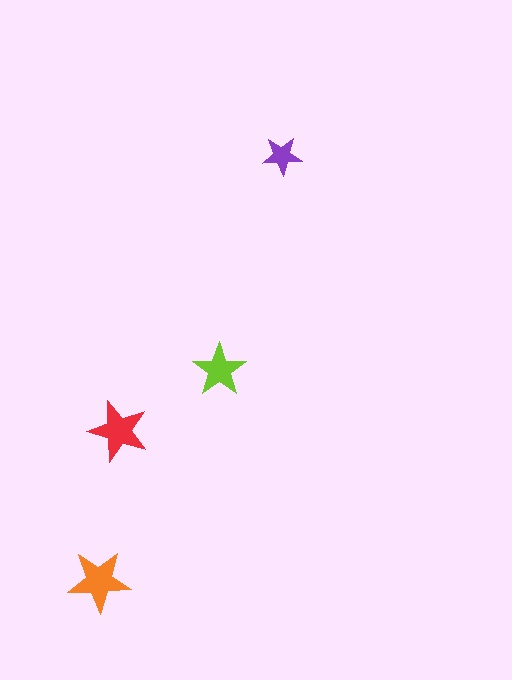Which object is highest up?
The purple star is topmost.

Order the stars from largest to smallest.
the orange one, the red one, the lime one, the purple one.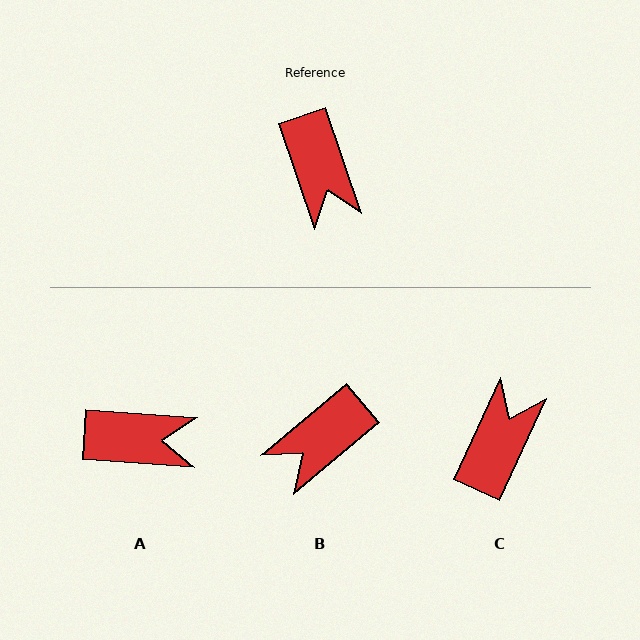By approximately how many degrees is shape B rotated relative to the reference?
Approximately 69 degrees clockwise.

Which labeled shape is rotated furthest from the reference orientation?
C, about 136 degrees away.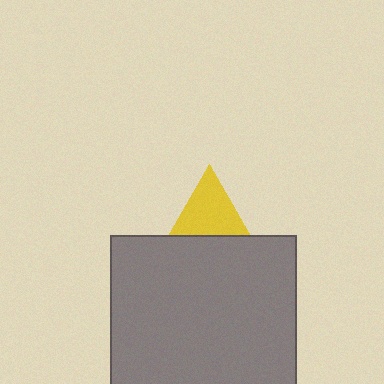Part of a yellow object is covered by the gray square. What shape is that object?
It is a triangle.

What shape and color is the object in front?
The object in front is a gray square.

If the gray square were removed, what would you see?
You would see the complete yellow triangle.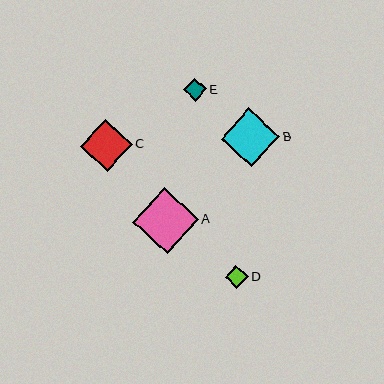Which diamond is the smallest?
Diamond E is the smallest with a size of approximately 23 pixels.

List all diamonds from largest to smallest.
From largest to smallest: A, B, C, D, E.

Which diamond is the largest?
Diamond A is the largest with a size of approximately 66 pixels.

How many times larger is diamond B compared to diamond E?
Diamond B is approximately 2.6 times the size of diamond E.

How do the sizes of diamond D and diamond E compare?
Diamond D and diamond E are approximately the same size.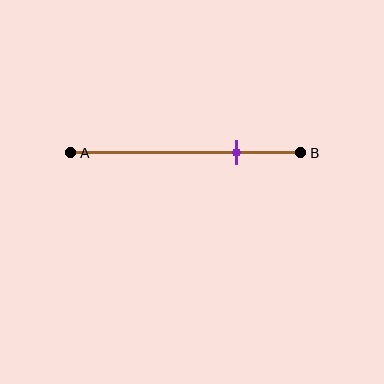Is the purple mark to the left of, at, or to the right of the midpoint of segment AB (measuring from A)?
The purple mark is to the right of the midpoint of segment AB.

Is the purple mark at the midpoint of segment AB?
No, the mark is at about 70% from A, not at the 50% midpoint.